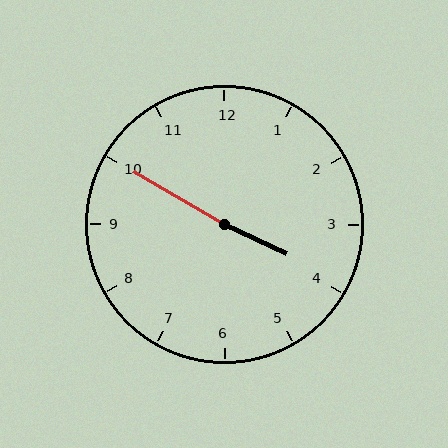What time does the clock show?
3:50.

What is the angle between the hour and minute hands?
Approximately 175 degrees.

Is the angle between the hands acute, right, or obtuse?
It is obtuse.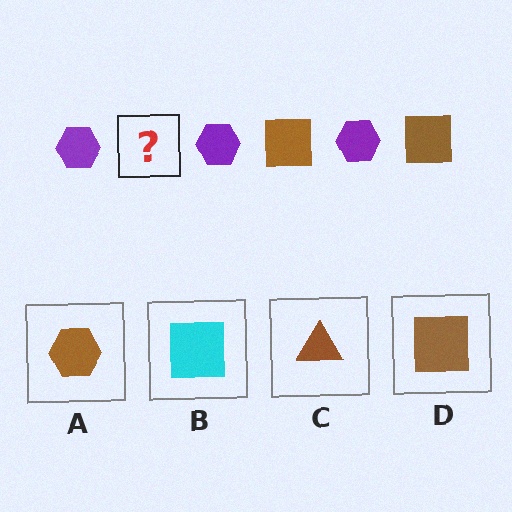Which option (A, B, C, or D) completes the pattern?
D.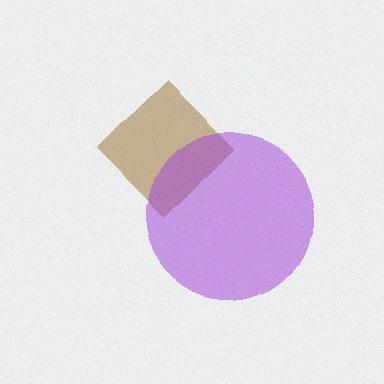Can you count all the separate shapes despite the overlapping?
Yes, there are 2 separate shapes.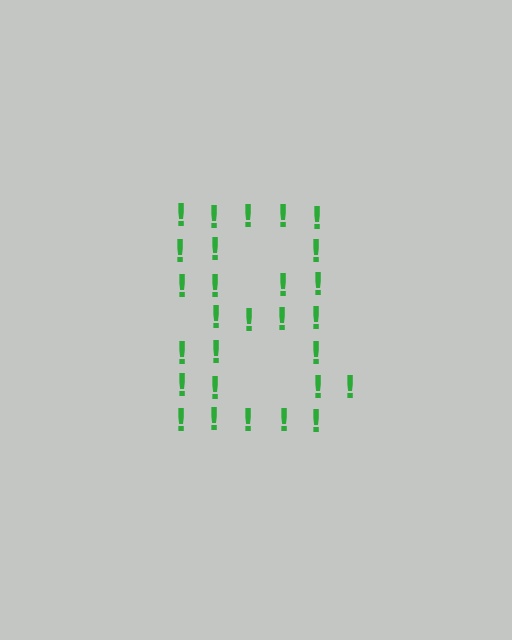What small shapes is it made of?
It is made of small exclamation marks.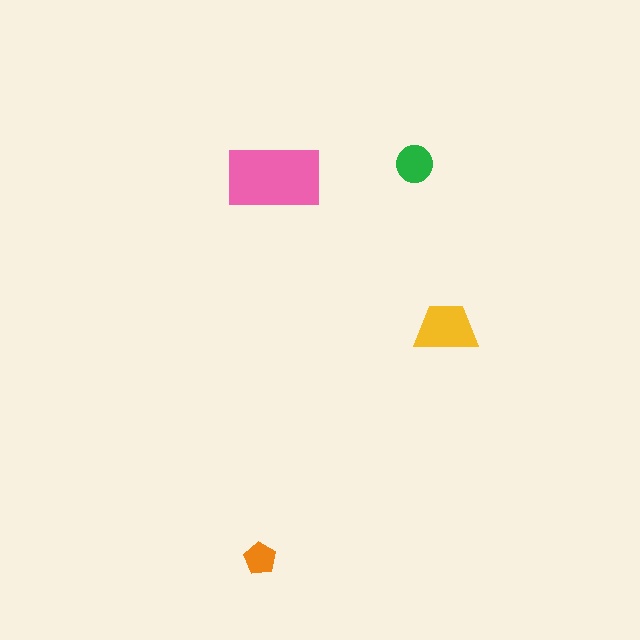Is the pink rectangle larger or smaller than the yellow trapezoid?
Larger.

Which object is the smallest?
The orange pentagon.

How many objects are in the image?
There are 4 objects in the image.